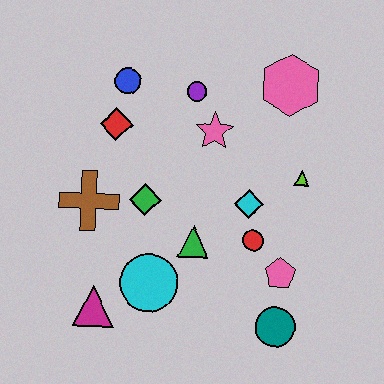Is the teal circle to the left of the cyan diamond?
No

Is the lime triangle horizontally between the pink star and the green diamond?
No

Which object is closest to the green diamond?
The brown cross is closest to the green diamond.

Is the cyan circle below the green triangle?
Yes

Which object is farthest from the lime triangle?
The magenta triangle is farthest from the lime triangle.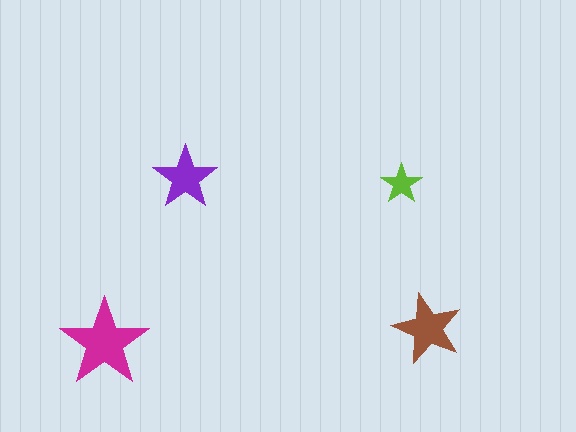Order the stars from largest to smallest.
the magenta one, the brown one, the purple one, the lime one.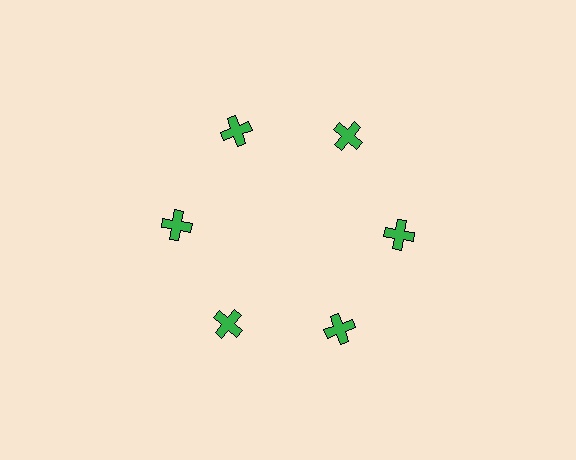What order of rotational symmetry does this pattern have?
This pattern has 6-fold rotational symmetry.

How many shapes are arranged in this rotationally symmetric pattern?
There are 6 shapes, arranged in 6 groups of 1.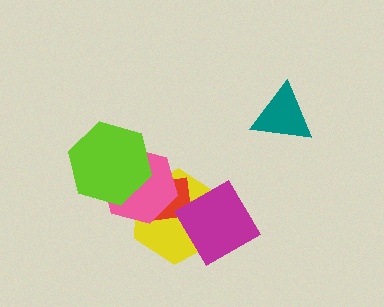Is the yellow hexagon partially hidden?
Yes, it is partially covered by another shape.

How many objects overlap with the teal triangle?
0 objects overlap with the teal triangle.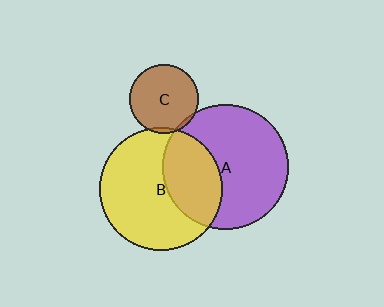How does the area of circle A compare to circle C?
Approximately 3.3 times.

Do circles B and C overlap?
Yes.